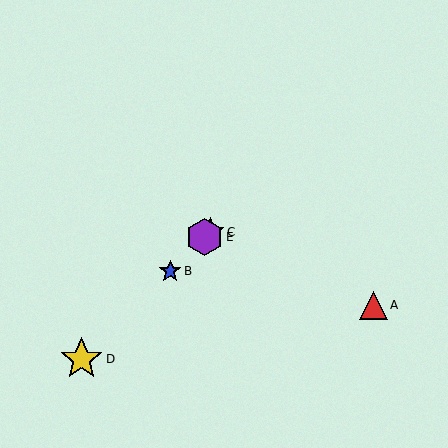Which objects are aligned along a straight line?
Objects B, C, D, E are aligned along a straight line.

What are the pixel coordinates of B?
Object B is at (170, 271).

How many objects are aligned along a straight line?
4 objects (B, C, D, E) are aligned along a straight line.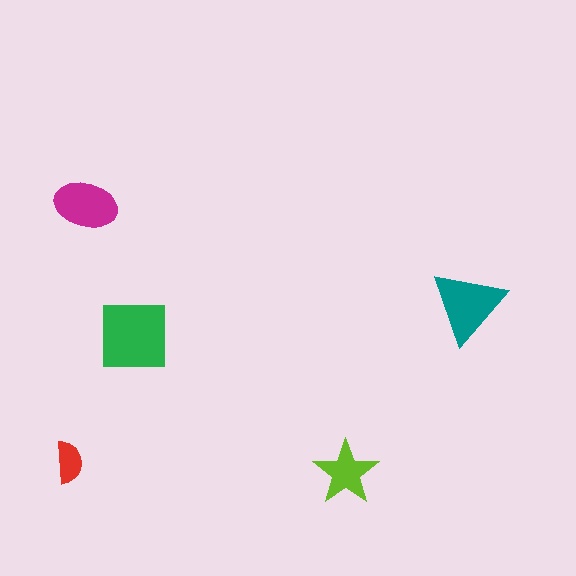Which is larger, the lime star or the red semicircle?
The lime star.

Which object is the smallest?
The red semicircle.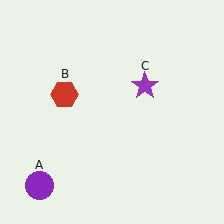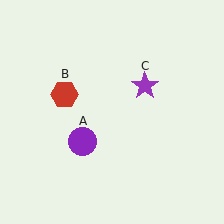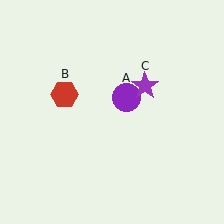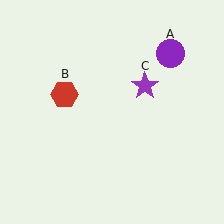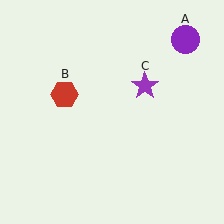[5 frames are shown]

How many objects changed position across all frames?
1 object changed position: purple circle (object A).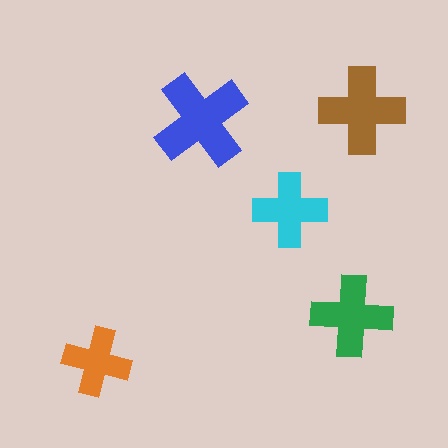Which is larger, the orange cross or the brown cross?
The brown one.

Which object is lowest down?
The orange cross is bottommost.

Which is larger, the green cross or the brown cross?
The brown one.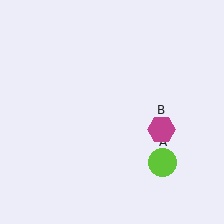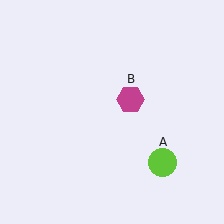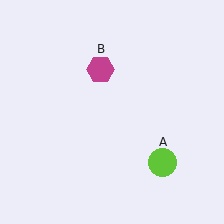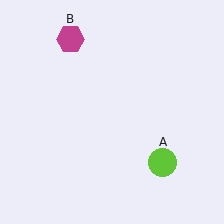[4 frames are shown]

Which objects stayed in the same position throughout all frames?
Lime circle (object A) remained stationary.